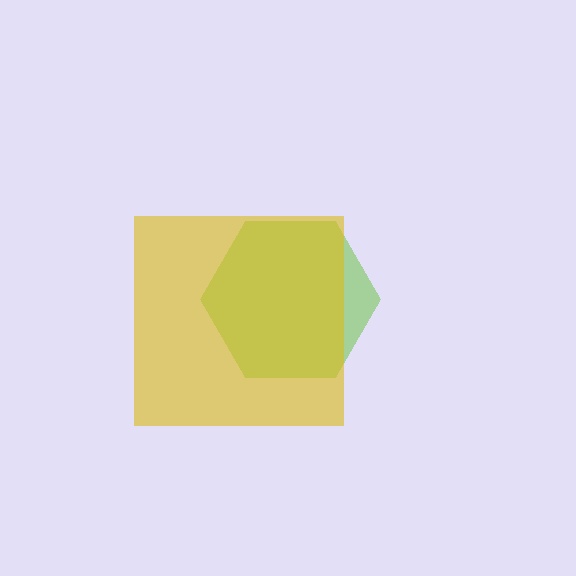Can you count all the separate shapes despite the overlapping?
Yes, there are 2 separate shapes.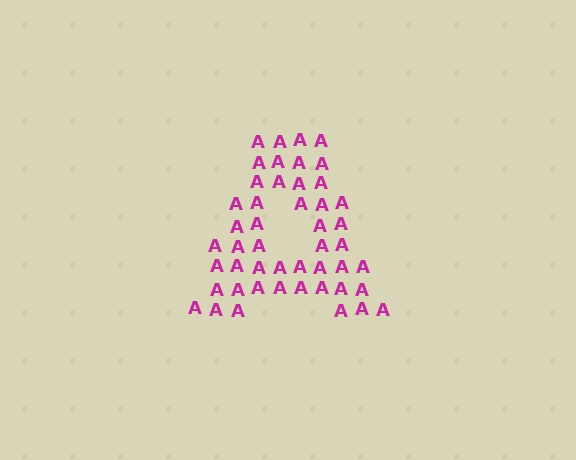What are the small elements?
The small elements are letter A's.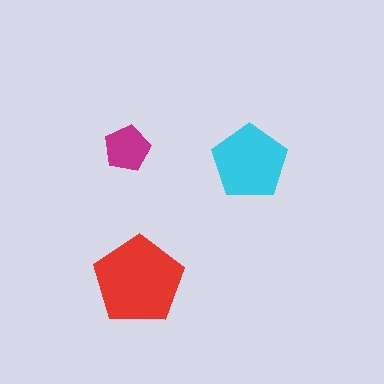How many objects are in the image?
There are 3 objects in the image.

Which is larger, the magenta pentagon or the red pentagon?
The red one.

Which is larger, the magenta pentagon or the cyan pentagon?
The cyan one.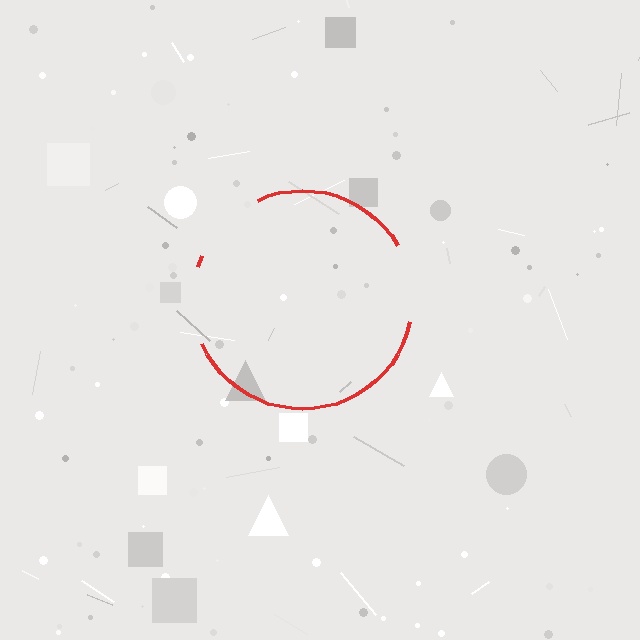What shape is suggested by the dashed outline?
The dashed outline suggests a circle.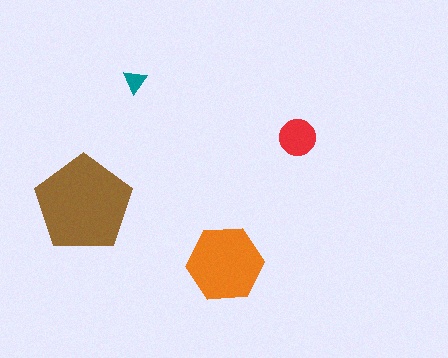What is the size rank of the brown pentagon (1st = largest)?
1st.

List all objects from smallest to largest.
The teal triangle, the red circle, the orange hexagon, the brown pentagon.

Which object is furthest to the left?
The brown pentagon is leftmost.